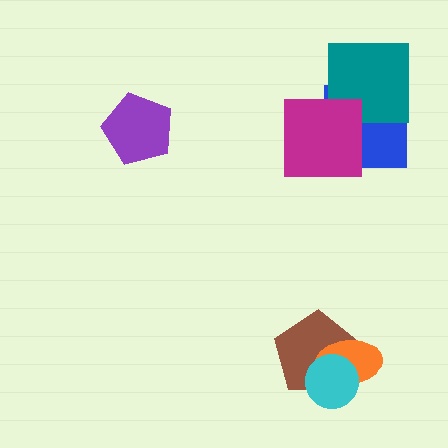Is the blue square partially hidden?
Yes, it is partially covered by another shape.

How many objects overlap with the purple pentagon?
0 objects overlap with the purple pentagon.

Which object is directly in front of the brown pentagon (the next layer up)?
The orange ellipse is directly in front of the brown pentagon.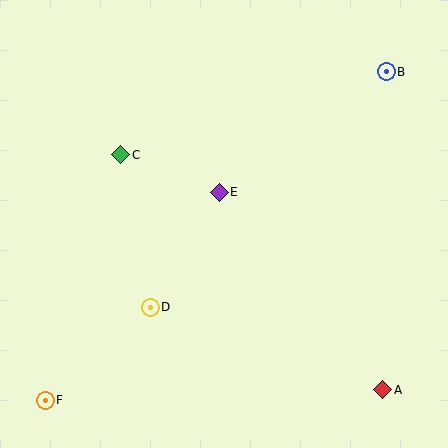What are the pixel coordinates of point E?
Point E is at (219, 192).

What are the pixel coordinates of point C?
Point C is at (121, 155).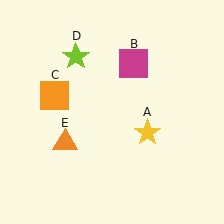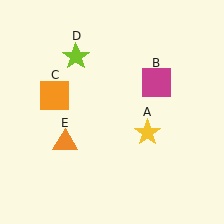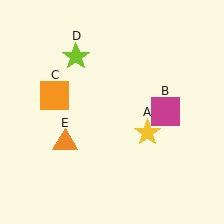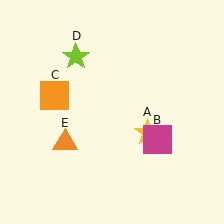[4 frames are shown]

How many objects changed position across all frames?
1 object changed position: magenta square (object B).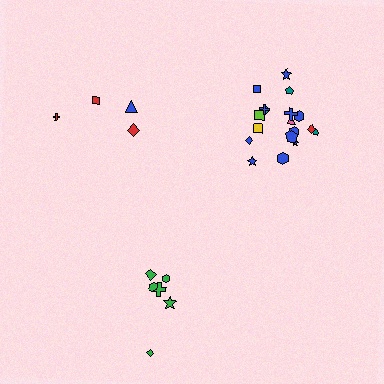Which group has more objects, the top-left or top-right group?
The top-right group.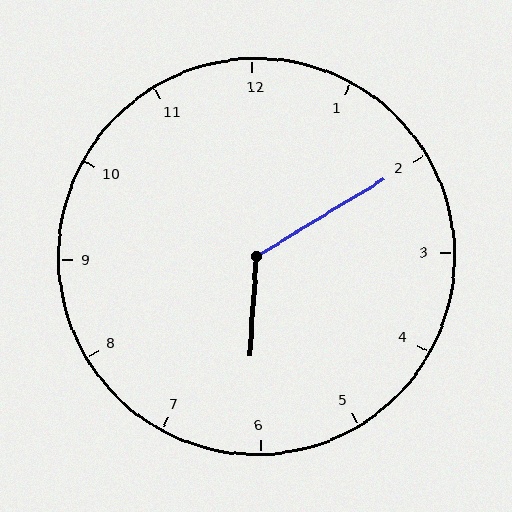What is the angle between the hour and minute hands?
Approximately 125 degrees.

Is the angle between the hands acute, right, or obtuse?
It is obtuse.